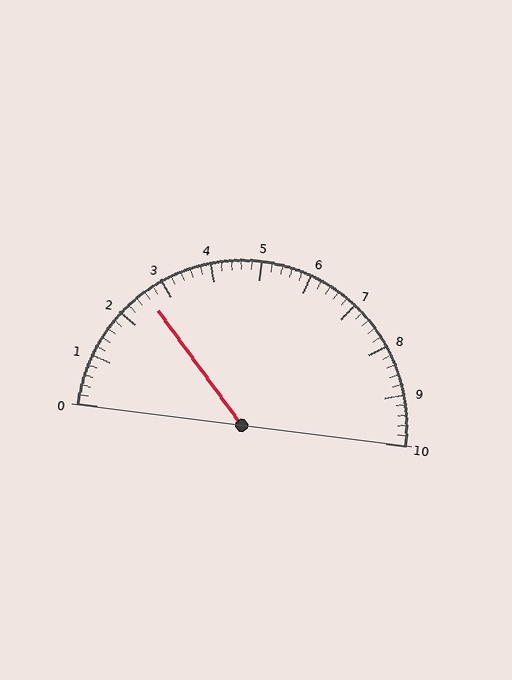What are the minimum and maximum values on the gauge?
The gauge ranges from 0 to 10.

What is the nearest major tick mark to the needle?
The nearest major tick mark is 3.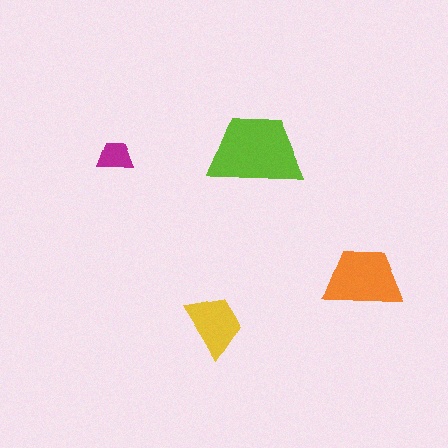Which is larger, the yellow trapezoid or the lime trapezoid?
The lime one.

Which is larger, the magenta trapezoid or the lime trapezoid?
The lime one.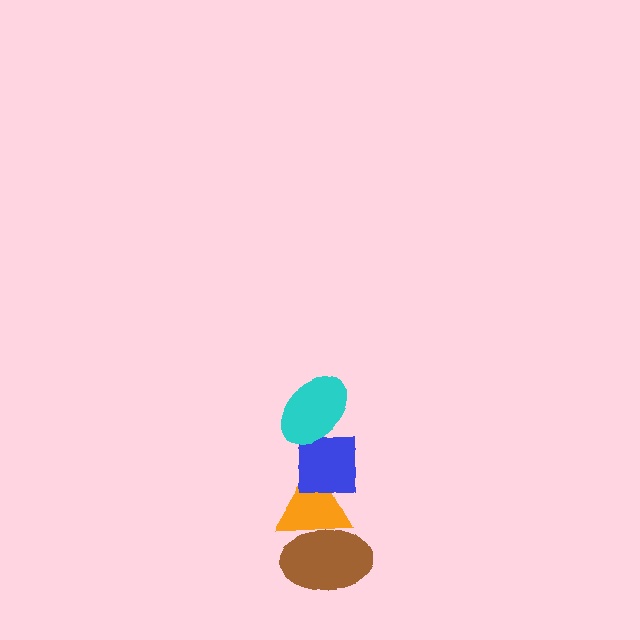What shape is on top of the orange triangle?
The blue square is on top of the orange triangle.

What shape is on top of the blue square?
The cyan ellipse is on top of the blue square.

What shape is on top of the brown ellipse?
The orange triangle is on top of the brown ellipse.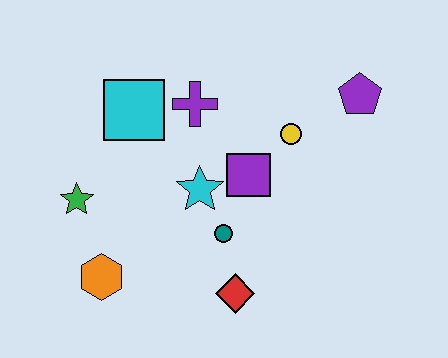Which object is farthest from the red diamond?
The purple pentagon is farthest from the red diamond.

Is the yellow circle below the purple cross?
Yes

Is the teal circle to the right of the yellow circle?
No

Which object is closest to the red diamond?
The teal circle is closest to the red diamond.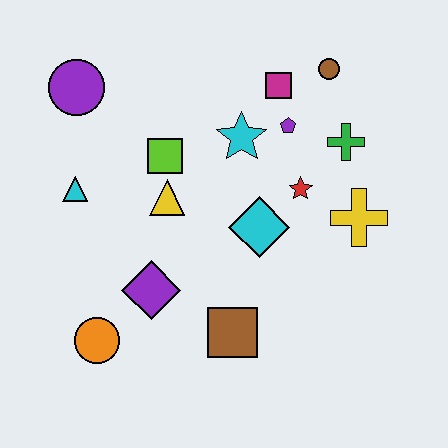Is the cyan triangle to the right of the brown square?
No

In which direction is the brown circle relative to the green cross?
The brown circle is above the green cross.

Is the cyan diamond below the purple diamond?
No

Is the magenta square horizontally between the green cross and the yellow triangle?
Yes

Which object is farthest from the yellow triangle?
The brown circle is farthest from the yellow triangle.